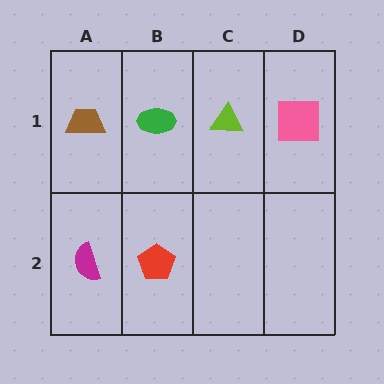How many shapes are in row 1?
4 shapes.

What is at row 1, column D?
A pink square.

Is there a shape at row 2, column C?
No, that cell is empty.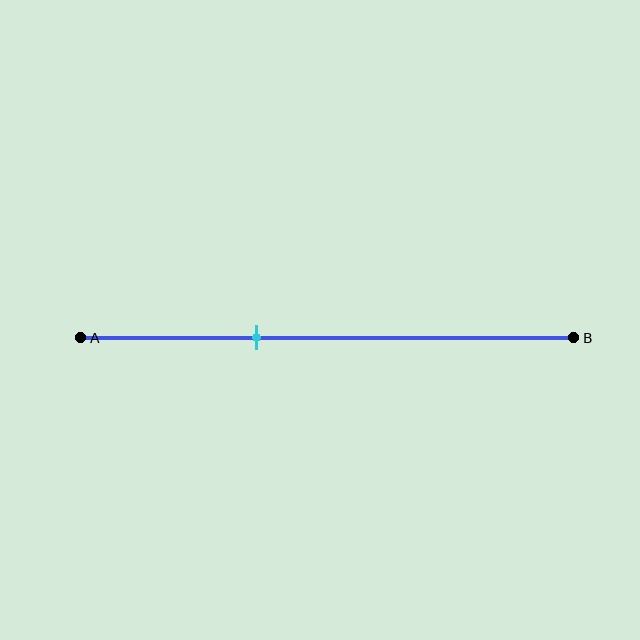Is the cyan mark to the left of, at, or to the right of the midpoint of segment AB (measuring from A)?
The cyan mark is to the left of the midpoint of segment AB.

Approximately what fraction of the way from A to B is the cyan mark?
The cyan mark is approximately 35% of the way from A to B.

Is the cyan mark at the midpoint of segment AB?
No, the mark is at about 35% from A, not at the 50% midpoint.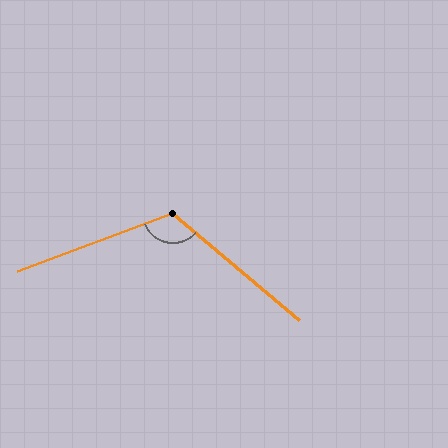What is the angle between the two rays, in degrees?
Approximately 119 degrees.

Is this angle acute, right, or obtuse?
It is obtuse.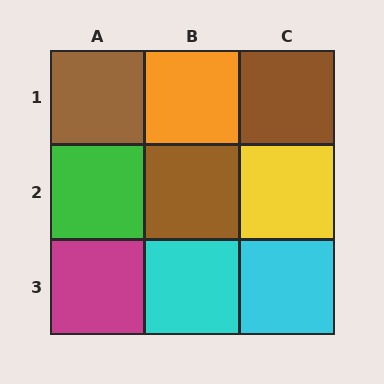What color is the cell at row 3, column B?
Cyan.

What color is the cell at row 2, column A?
Green.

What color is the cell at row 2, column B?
Brown.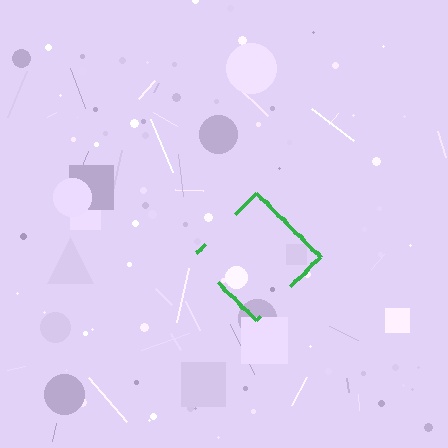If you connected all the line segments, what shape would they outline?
They would outline a diamond.